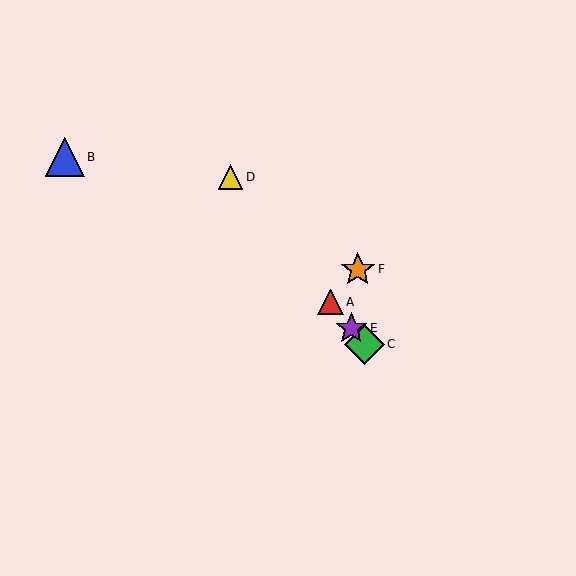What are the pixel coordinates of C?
Object C is at (364, 344).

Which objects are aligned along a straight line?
Objects A, C, D, E are aligned along a straight line.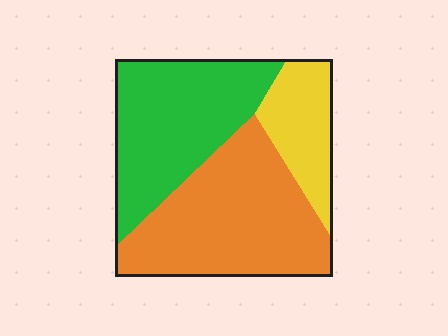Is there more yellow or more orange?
Orange.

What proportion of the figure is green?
Green takes up between a quarter and a half of the figure.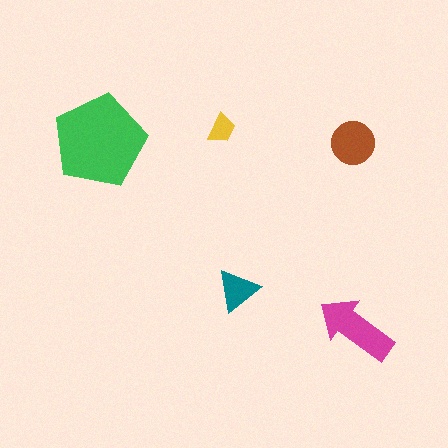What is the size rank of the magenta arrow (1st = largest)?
2nd.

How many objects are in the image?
There are 5 objects in the image.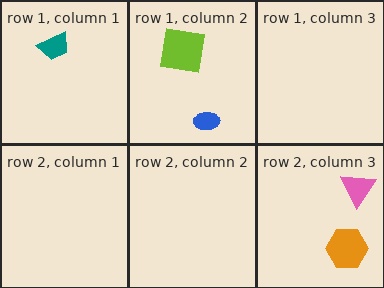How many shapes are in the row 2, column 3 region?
2.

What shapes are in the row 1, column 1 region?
The teal trapezoid.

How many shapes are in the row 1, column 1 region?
1.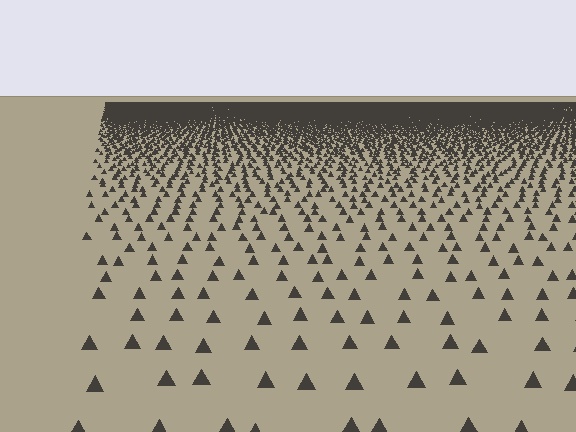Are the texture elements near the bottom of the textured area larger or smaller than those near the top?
Larger. Near the bottom, elements are closer to the viewer and appear at a bigger on-screen size.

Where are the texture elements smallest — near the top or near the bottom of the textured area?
Near the top.